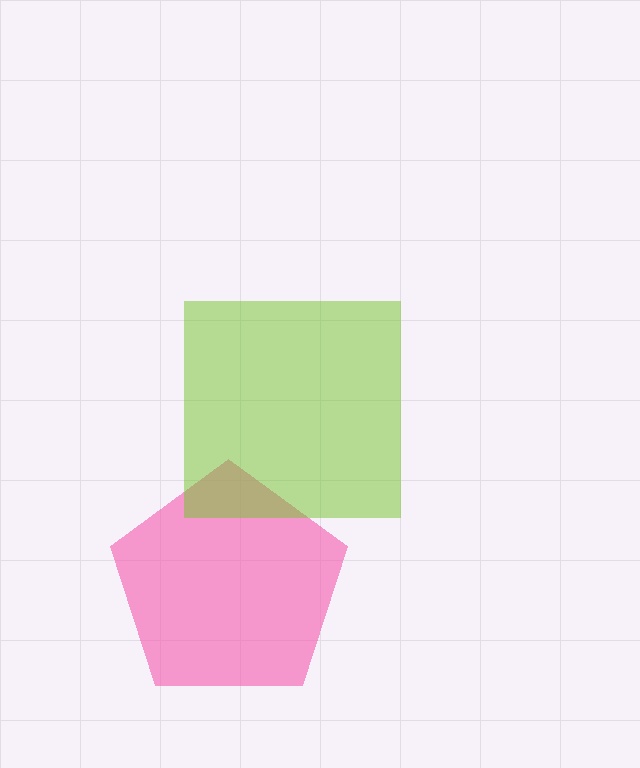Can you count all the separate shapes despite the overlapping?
Yes, there are 2 separate shapes.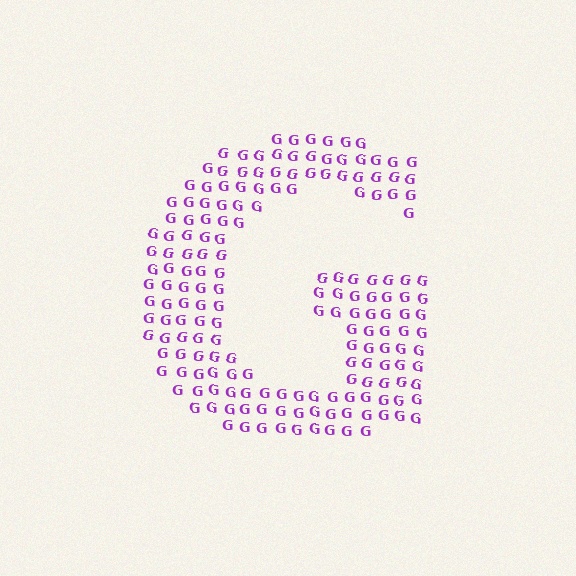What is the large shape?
The large shape is the letter G.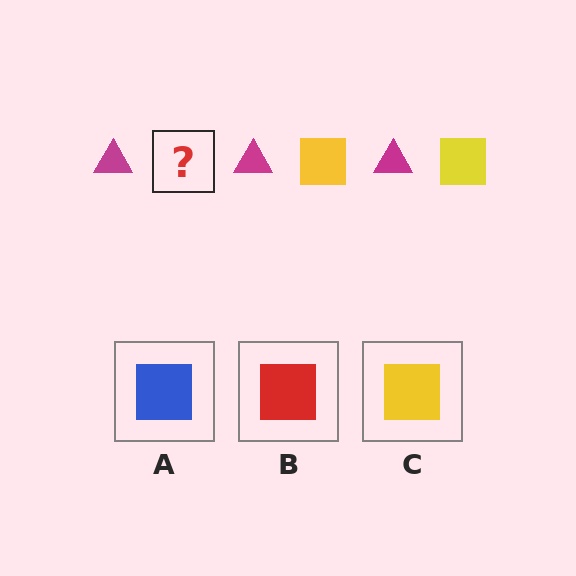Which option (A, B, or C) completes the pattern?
C.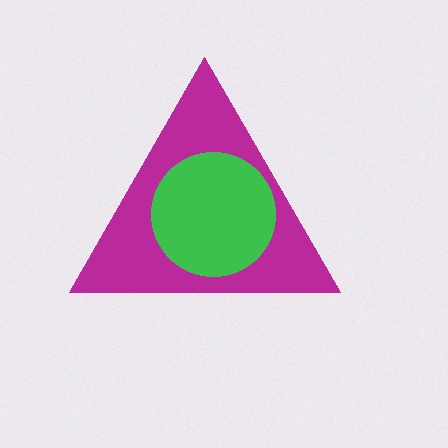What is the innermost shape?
The green circle.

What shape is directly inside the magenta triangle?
The green circle.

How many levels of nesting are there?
2.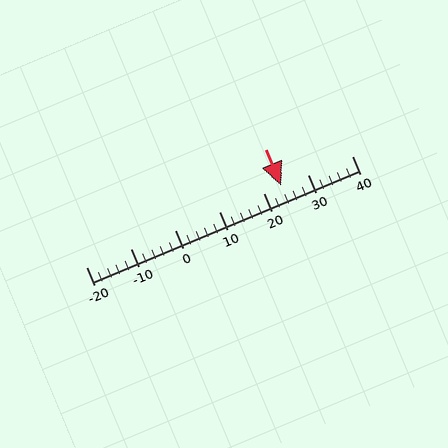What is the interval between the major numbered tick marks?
The major tick marks are spaced 10 units apart.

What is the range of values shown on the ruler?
The ruler shows values from -20 to 40.